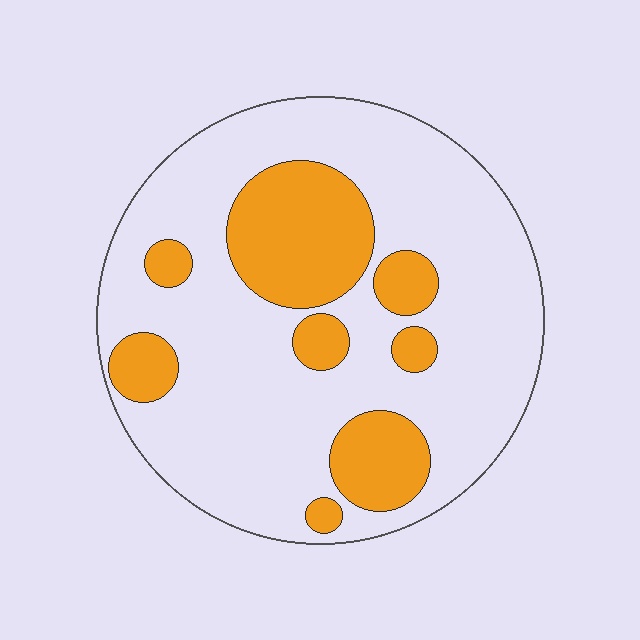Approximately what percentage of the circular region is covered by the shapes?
Approximately 25%.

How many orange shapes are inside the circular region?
8.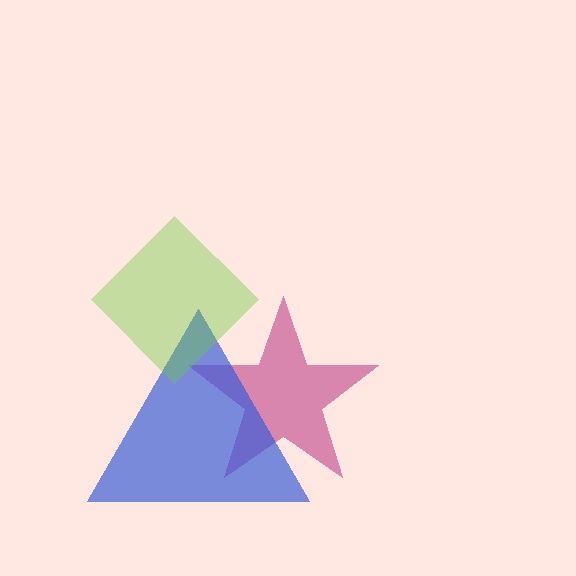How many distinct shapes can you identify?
There are 3 distinct shapes: a magenta star, a blue triangle, a lime diamond.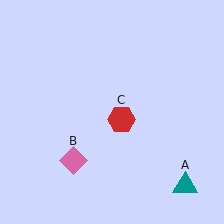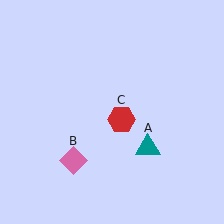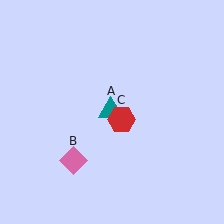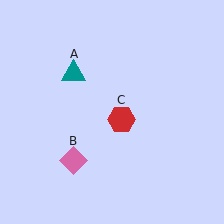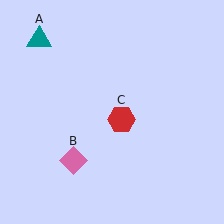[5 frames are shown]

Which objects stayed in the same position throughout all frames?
Pink diamond (object B) and red hexagon (object C) remained stationary.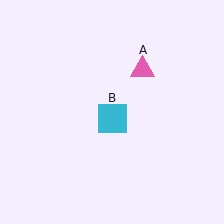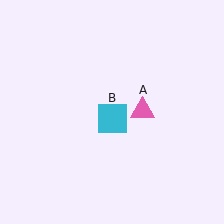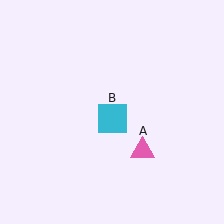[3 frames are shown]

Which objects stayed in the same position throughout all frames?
Cyan square (object B) remained stationary.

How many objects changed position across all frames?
1 object changed position: pink triangle (object A).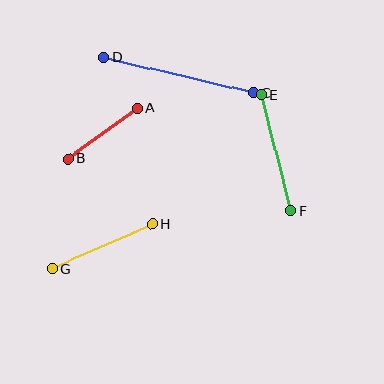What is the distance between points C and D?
The distance is approximately 154 pixels.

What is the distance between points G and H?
The distance is approximately 110 pixels.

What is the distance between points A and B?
The distance is approximately 86 pixels.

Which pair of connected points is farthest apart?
Points C and D are farthest apart.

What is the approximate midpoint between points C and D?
The midpoint is at approximately (179, 75) pixels.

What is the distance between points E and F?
The distance is approximately 119 pixels.